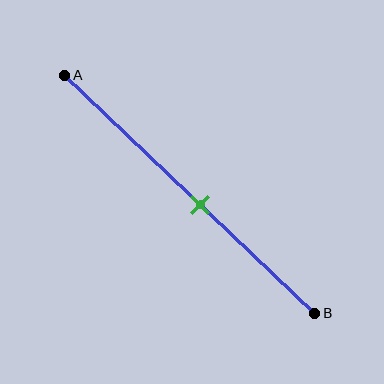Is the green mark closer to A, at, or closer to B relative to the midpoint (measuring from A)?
The green mark is closer to point B than the midpoint of segment AB.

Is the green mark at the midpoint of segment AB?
No, the mark is at about 55% from A, not at the 50% midpoint.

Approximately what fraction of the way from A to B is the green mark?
The green mark is approximately 55% of the way from A to B.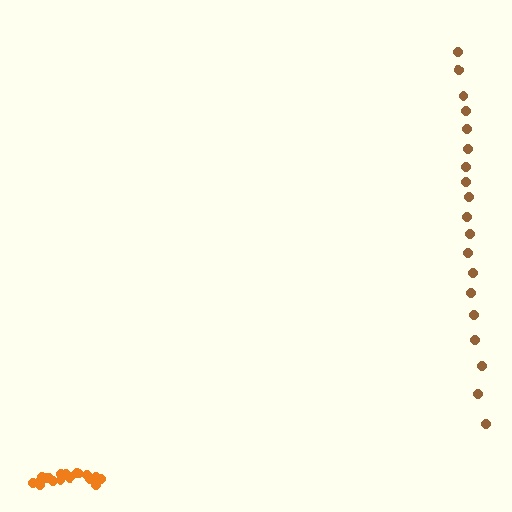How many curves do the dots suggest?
There are 2 distinct paths.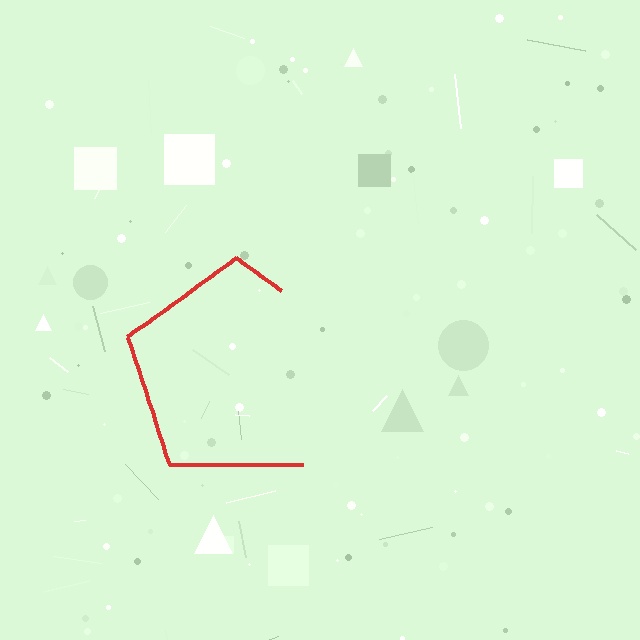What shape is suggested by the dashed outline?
The dashed outline suggests a pentagon.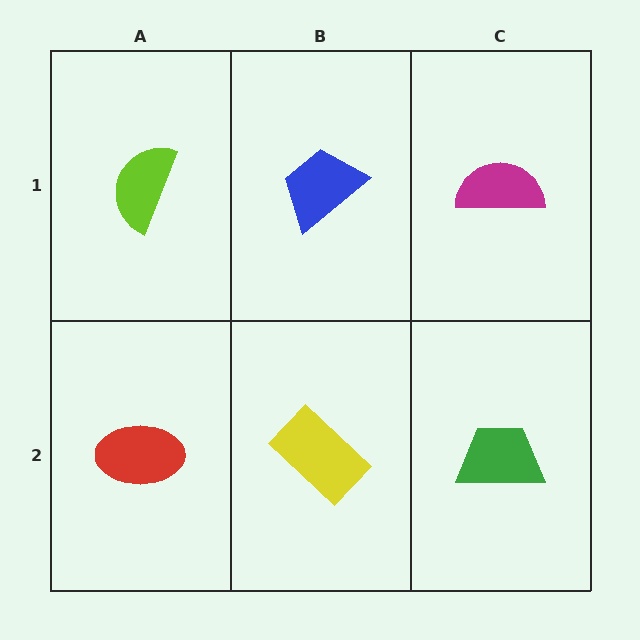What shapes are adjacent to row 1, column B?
A yellow rectangle (row 2, column B), a lime semicircle (row 1, column A), a magenta semicircle (row 1, column C).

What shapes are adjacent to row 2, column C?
A magenta semicircle (row 1, column C), a yellow rectangle (row 2, column B).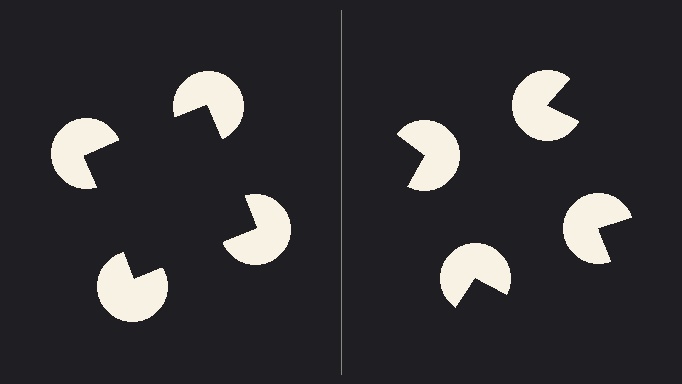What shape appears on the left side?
An illusory square.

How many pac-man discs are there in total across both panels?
8 — 4 on each side.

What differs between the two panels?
The pac-man discs are positioned identically on both sides; only the wedge orientations differ. On the left they align to a square; on the right they are misaligned.